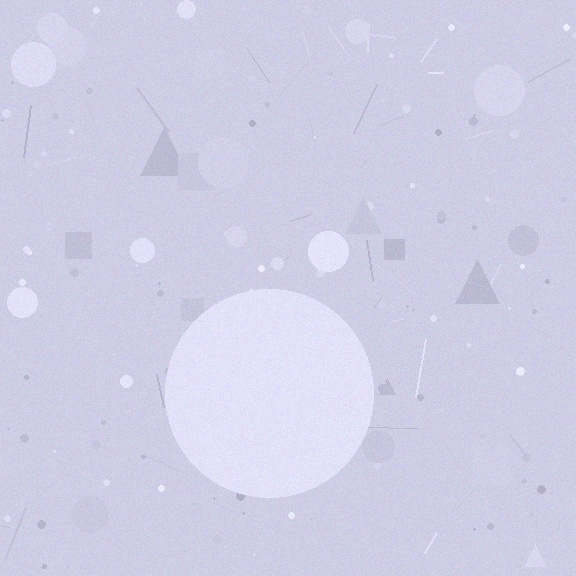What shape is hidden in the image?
A circle is hidden in the image.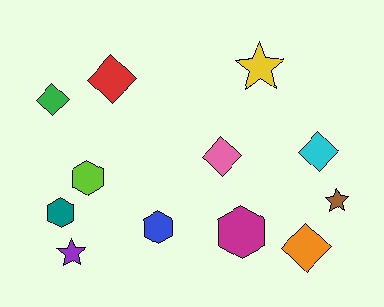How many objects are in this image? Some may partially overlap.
There are 12 objects.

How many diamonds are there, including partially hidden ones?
There are 5 diamonds.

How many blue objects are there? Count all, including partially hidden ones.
There is 1 blue object.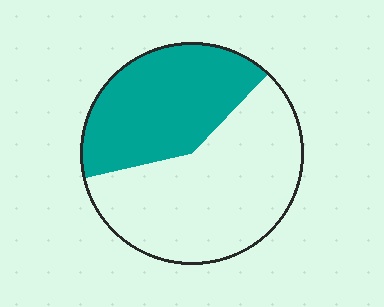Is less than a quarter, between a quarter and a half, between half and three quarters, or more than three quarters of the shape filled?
Between a quarter and a half.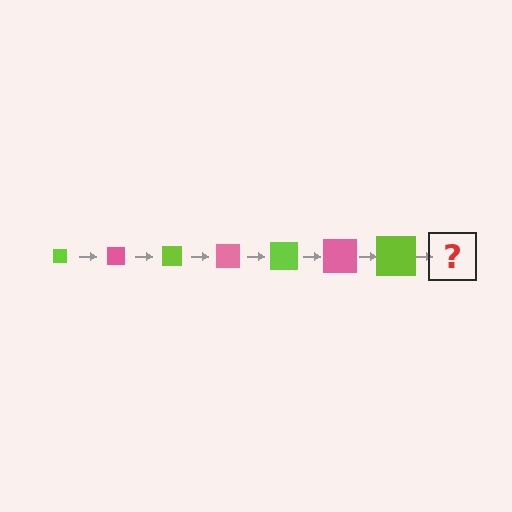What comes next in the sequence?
The next element should be a pink square, larger than the previous one.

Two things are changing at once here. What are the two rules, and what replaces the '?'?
The two rules are that the square grows larger each step and the color cycles through lime and pink. The '?' should be a pink square, larger than the previous one.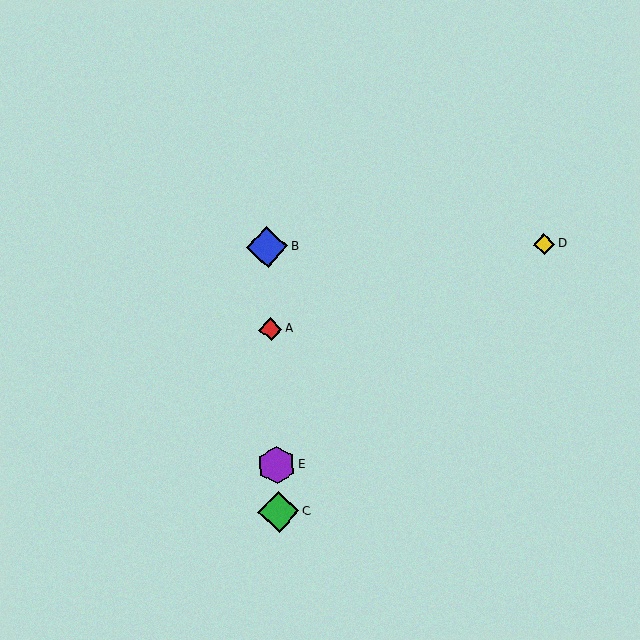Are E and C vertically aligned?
Yes, both are at x≈276.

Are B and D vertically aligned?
No, B is at x≈267 and D is at x≈544.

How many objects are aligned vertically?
4 objects (A, B, C, E) are aligned vertically.